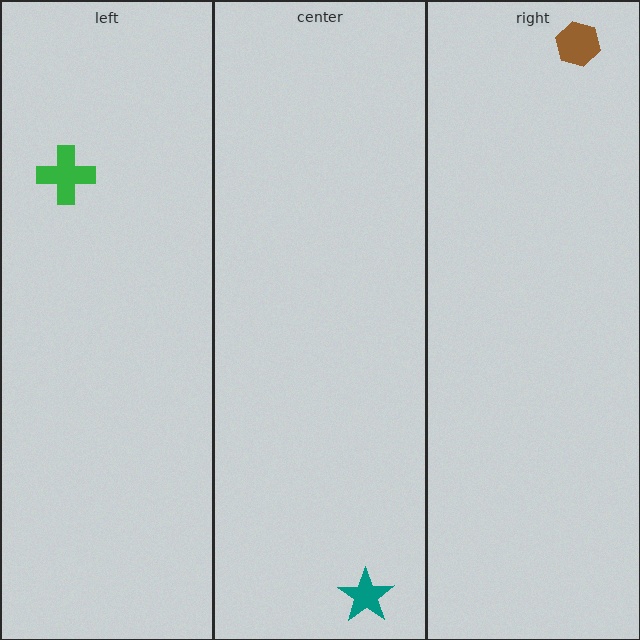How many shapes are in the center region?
1.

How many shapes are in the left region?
1.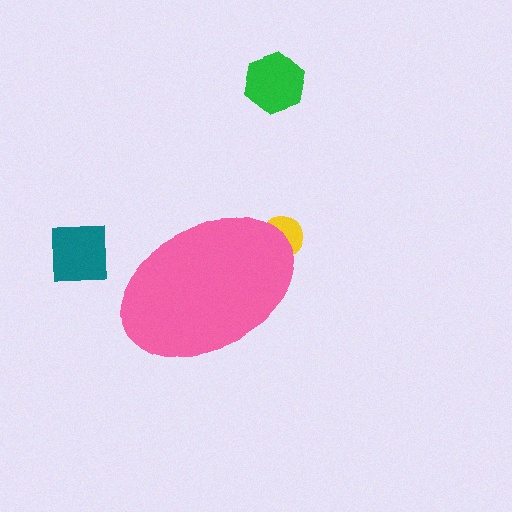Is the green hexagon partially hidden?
No, the green hexagon is fully visible.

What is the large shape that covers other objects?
A pink ellipse.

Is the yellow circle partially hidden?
Yes, the yellow circle is partially hidden behind the pink ellipse.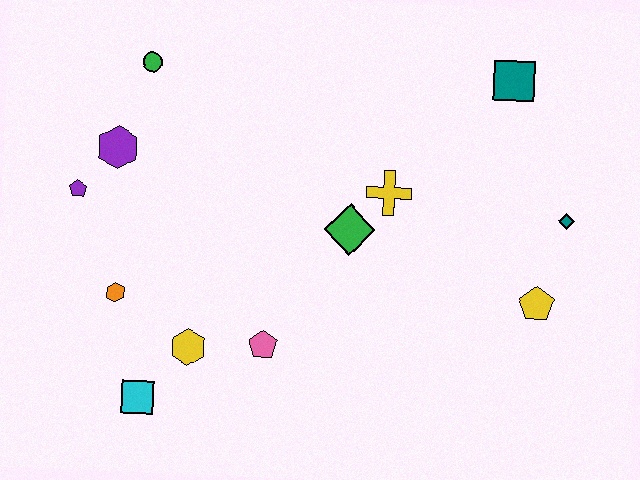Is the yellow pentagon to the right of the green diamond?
Yes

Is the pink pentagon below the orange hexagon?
Yes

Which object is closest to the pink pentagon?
The yellow hexagon is closest to the pink pentagon.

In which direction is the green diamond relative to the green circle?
The green diamond is to the right of the green circle.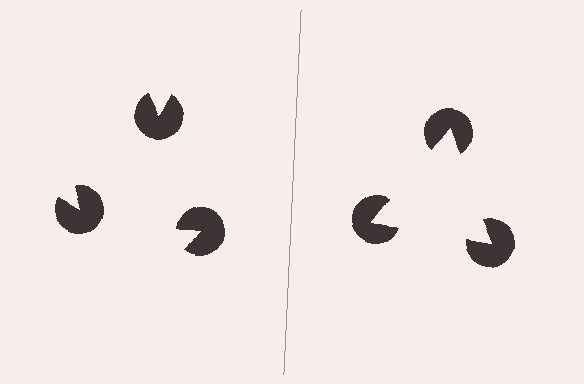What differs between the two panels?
The pac-man discs are positioned identically on both sides; only the wedge orientations differ. On the right they align to a triangle; on the left they are misaligned.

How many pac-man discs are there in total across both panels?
6 — 3 on each side.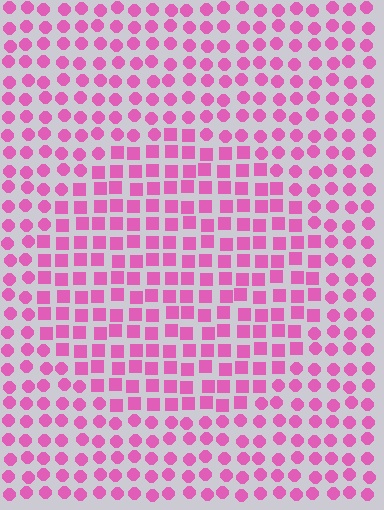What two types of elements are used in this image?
The image uses squares inside the circle region and circles outside it.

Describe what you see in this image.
The image is filled with small pink elements arranged in a uniform grid. A circle-shaped region contains squares, while the surrounding area contains circles. The boundary is defined purely by the change in element shape.